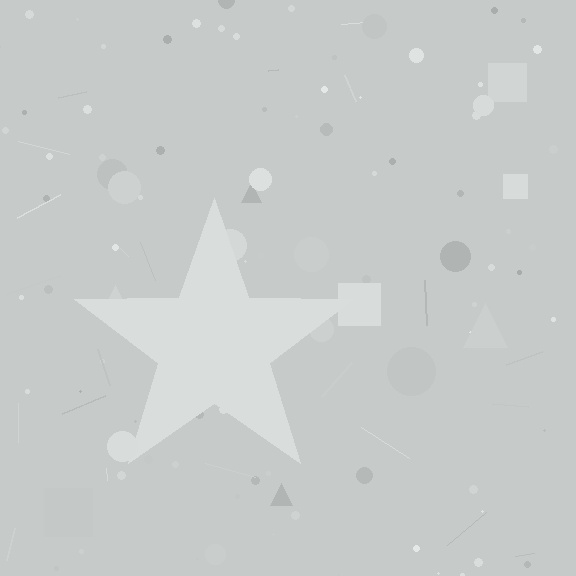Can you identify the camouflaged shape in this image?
The camouflaged shape is a star.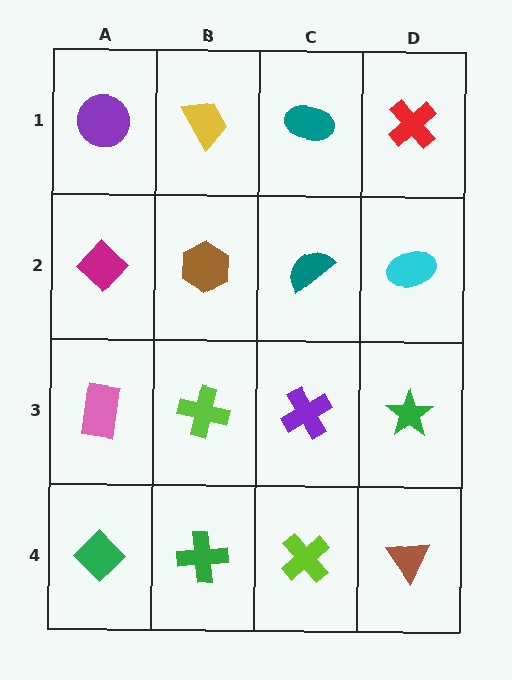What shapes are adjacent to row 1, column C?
A teal semicircle (row 2, column C), a yellow trapezoid (row 1, column B), a red cross (row 1, column D).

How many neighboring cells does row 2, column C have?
4.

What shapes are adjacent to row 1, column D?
A cyan ellipse (row 2, column D), a teal ellipse (row 1, column C).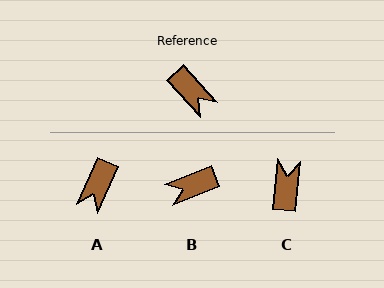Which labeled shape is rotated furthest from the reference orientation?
C, about 132 degrees away.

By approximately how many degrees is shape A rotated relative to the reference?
Approximately 66 degrees clockwise.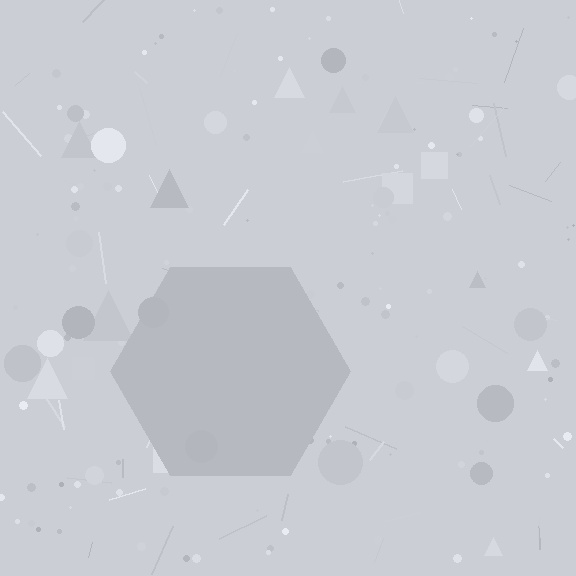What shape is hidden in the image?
A hexagon is hidden in the image.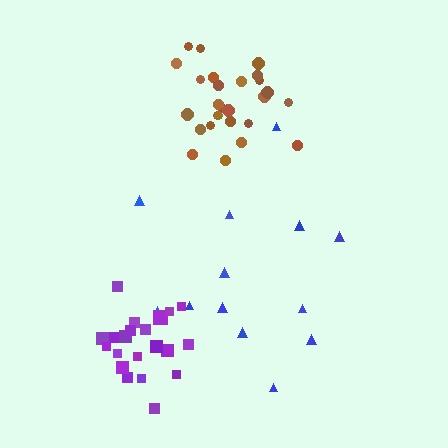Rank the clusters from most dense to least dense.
purple, brown, blue.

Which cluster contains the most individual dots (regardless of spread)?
Brown (27).